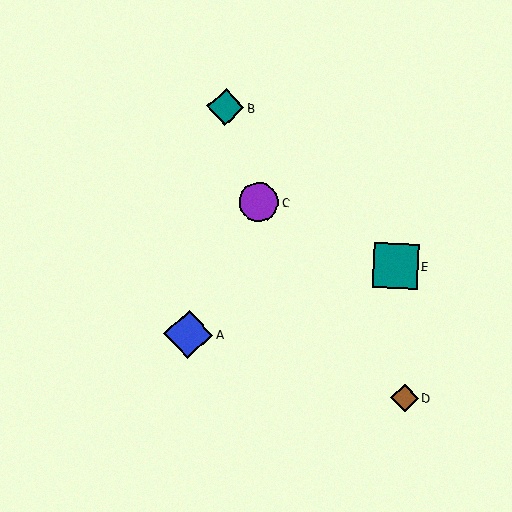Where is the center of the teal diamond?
The center of the teal diamond is at (226, 107).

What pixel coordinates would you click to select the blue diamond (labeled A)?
Click at (188, 334) to select the blue diamond A.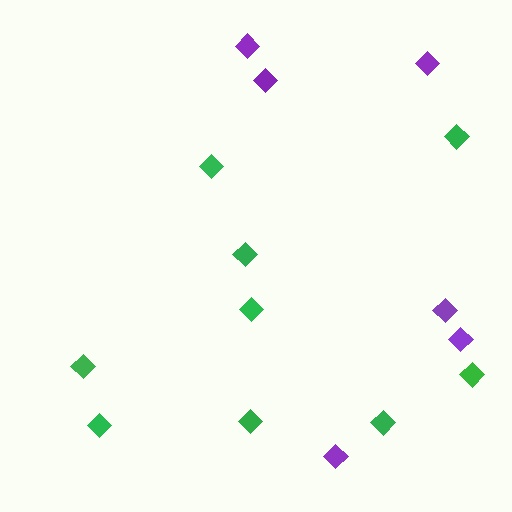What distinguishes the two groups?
There are 2 groups: one group of purple diamonds (6) and one group of green diamonds (9).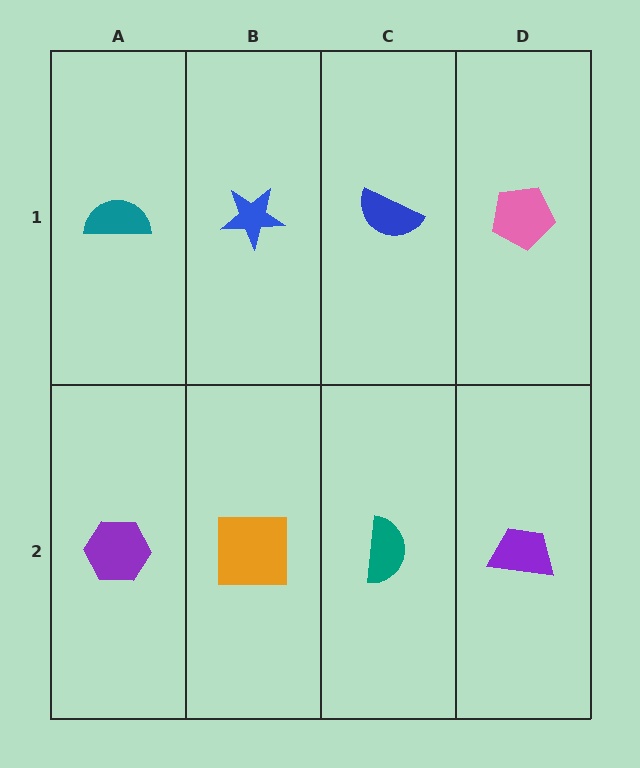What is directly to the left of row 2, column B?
A purple hexagon.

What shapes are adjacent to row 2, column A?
A teal semicircle (row 1, column A), an orange square (row 2, column B).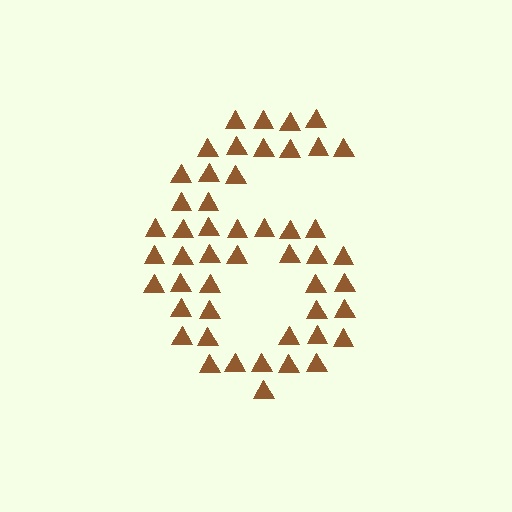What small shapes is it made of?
It is made of small triangles.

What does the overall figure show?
The overall figure shows the digit 6.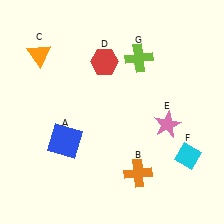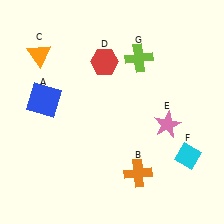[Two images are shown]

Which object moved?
The blue square (A) moved up.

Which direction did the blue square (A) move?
The blue square (A) moved up.